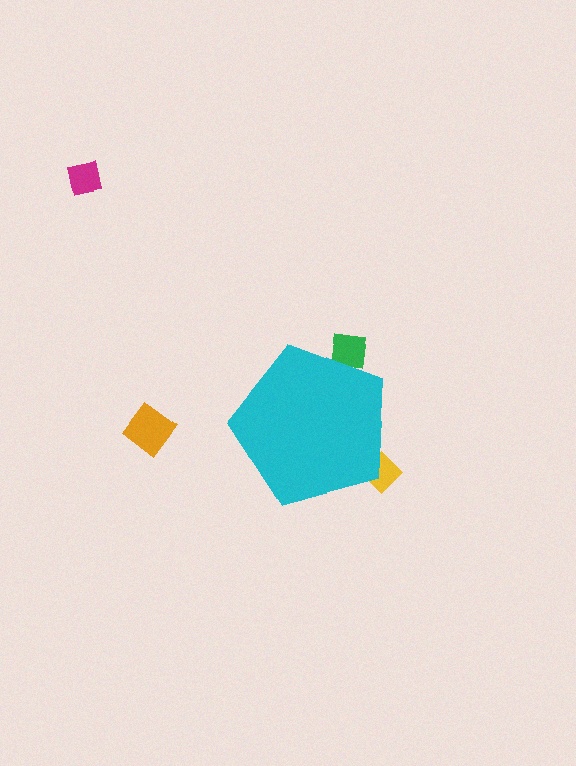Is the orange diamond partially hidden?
No, the orange diamond is fully visible.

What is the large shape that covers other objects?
A cyan pentagon.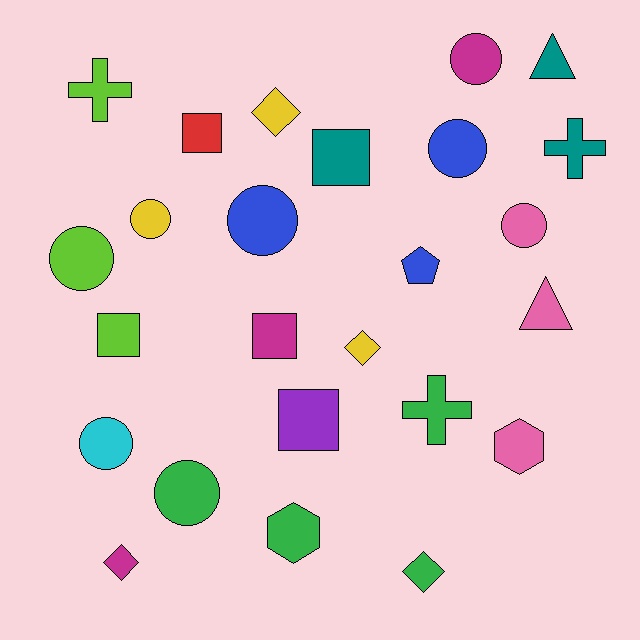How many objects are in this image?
There are 25 objects.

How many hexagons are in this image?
There are 2 hexagons.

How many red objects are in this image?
There is 1 red object.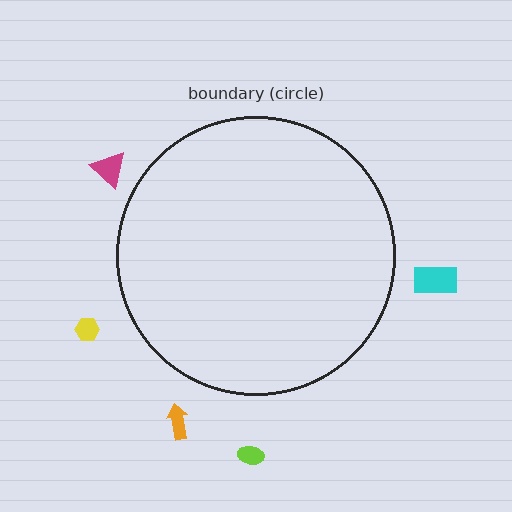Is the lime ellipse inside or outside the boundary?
Outside.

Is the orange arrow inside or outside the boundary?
Outside.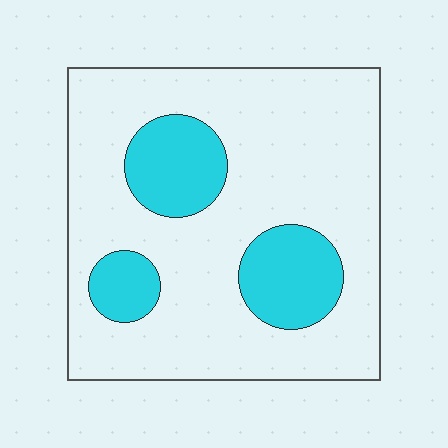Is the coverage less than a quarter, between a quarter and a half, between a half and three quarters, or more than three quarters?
Less than a quarter.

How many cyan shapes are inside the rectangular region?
3.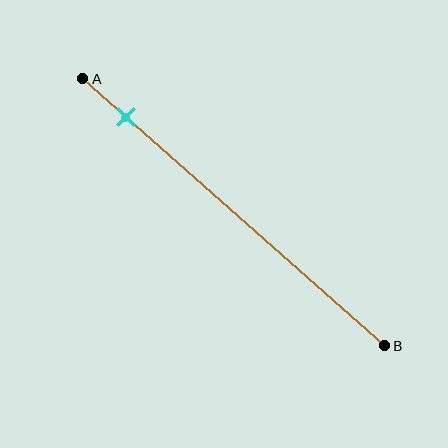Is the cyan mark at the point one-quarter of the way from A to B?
No, the mark is at about 15% from A, not at the 25% one-quarter point.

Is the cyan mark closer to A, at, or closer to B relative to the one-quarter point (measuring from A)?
The cyan mark is closer to point A than the one-quarter point of segment AB.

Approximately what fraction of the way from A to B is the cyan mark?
The cyan mark is approximately 15% of the way from A to B.